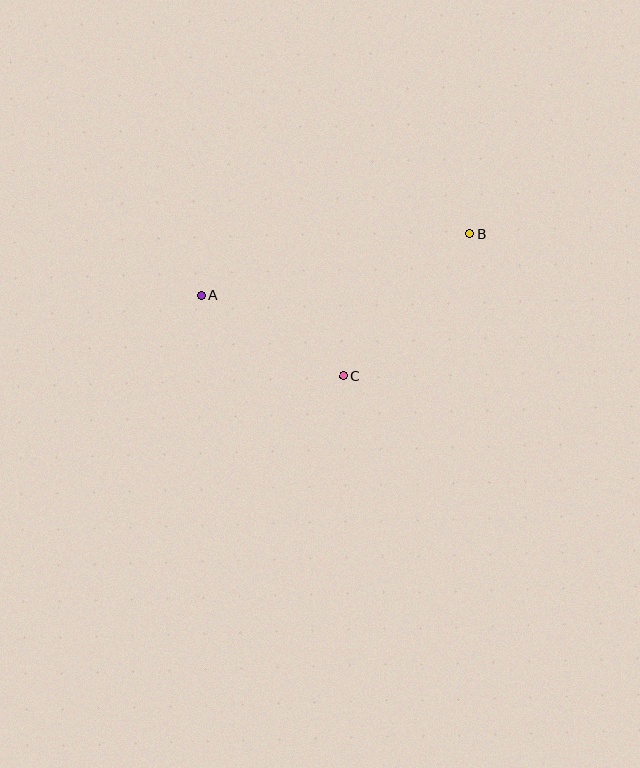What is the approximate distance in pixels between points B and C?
The distance between B and C is approximately 190 pixels.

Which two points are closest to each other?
Points A and C are closest to each other.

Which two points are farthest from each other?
Points A and B are farthest from each other.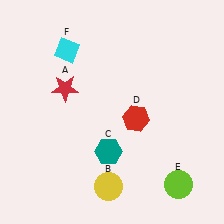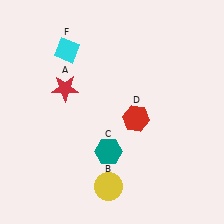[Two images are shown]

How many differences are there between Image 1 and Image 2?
There is 1 difference between the two images.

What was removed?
The lime circle (E) was removed in Image 2.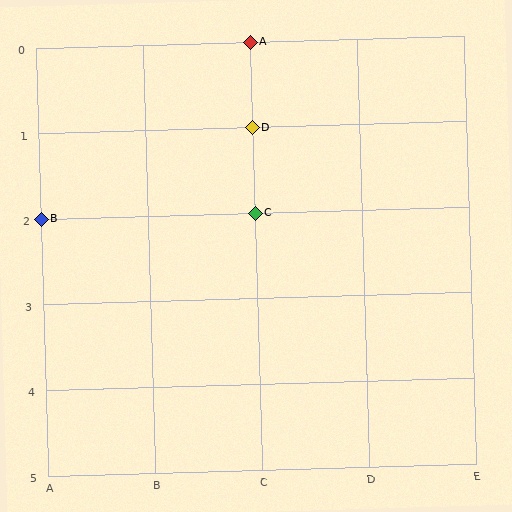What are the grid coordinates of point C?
Point C is at grid coordinates (C, 2).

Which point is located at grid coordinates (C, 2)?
Point C is at (C, 2).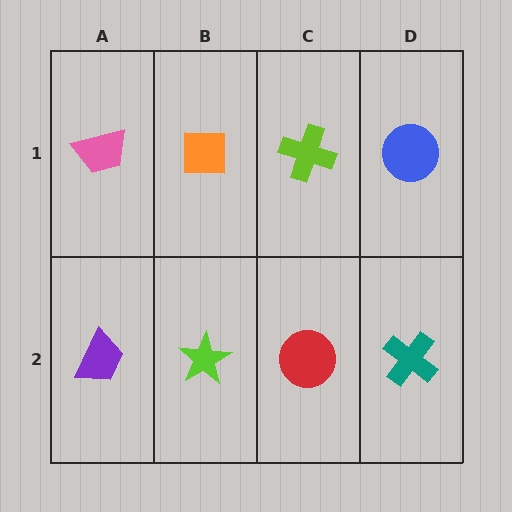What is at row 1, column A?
A pink trapezoid.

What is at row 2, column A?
A purple trapezoid.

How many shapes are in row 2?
4 shapes.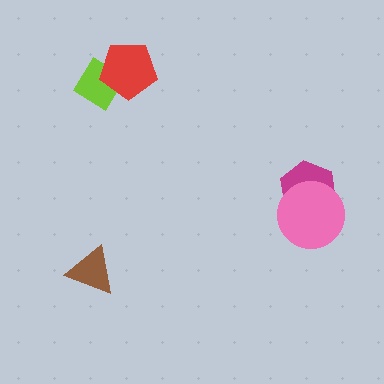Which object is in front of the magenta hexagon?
The pink circle is in front of the magenta hexagon.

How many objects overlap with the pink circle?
1 object overlaps with the pink circle.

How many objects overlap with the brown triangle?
0 objects overlap with the brown triangle.